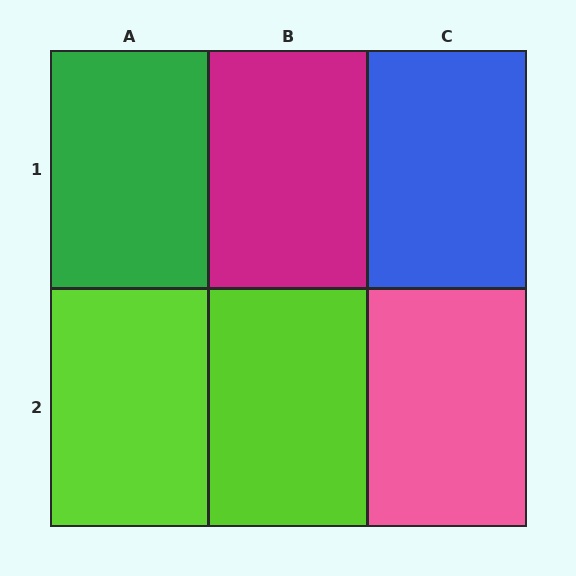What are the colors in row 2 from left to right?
Lime, lime, pink.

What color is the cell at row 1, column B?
Magenta.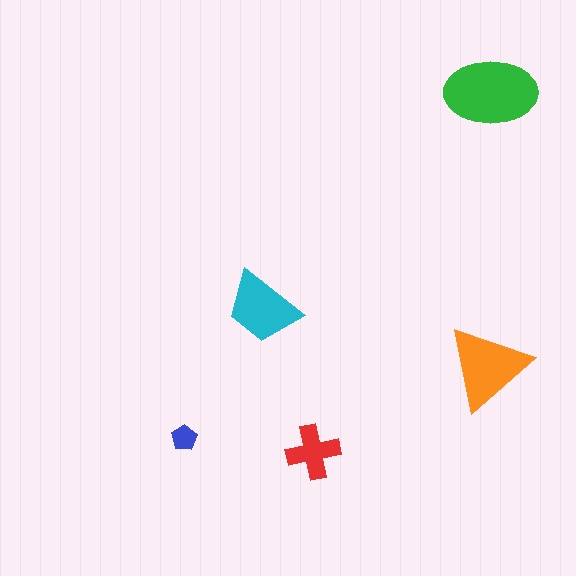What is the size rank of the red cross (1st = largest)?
4th.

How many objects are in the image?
There are 5 objects in the image.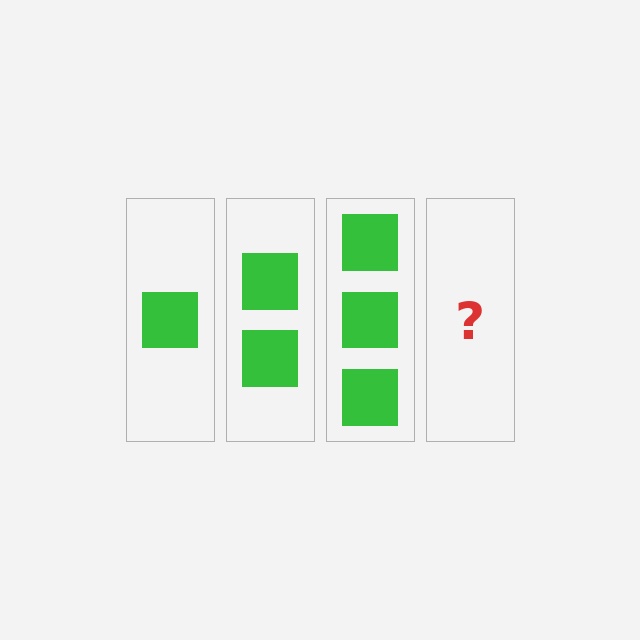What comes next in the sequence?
The next element should be 4 squares.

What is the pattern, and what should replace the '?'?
The pattern is that each step adds one more square. The '?' should be 4 squares.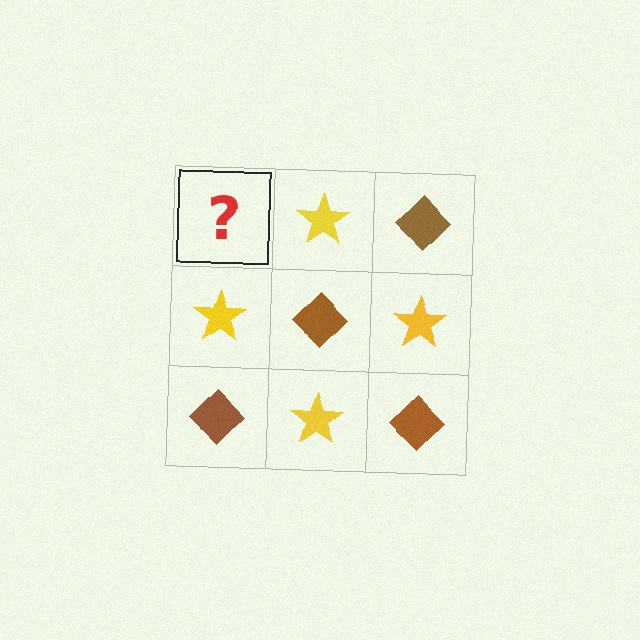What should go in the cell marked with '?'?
The missing cell should contain a brown diamond.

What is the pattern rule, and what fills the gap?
The rule is that it alternates brown diamond and yellow star in a checkerboard pattern. The gap should be filled with a brown diamond.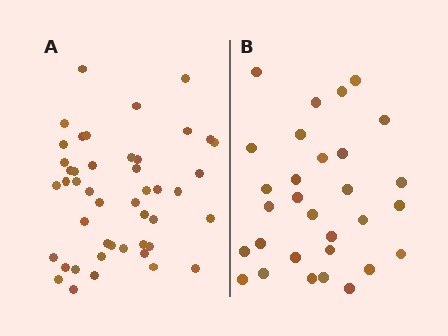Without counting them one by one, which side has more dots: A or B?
Region A (the left region) has more dots.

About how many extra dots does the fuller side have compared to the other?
Region A has approximately 15 more dots than region B.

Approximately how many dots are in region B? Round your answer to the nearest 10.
About 30 dots.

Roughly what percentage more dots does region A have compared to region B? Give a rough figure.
About 55% more.